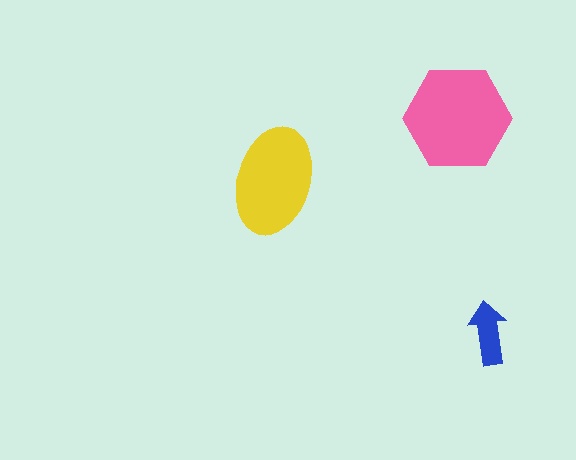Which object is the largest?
The pink hexagon.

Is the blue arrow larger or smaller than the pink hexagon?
Smaller.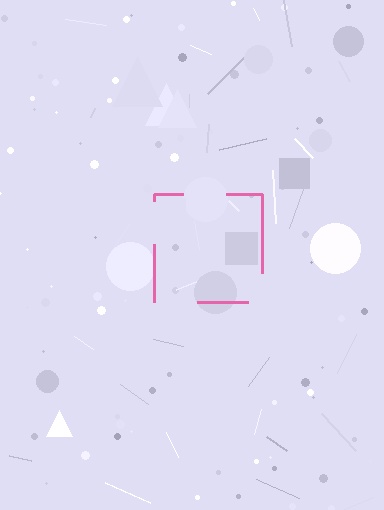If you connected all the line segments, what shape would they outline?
They would outline a square.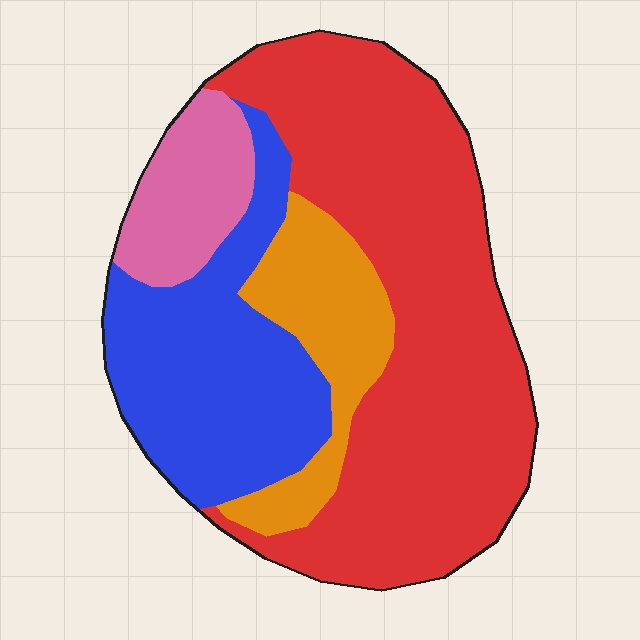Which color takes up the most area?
Red, at roughly 50%.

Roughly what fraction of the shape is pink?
Pink takes up less than a quarter of the shape.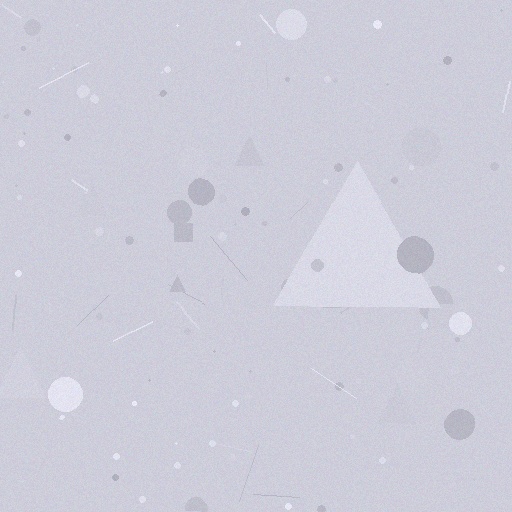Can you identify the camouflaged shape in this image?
The camouflaged shape is a triangle.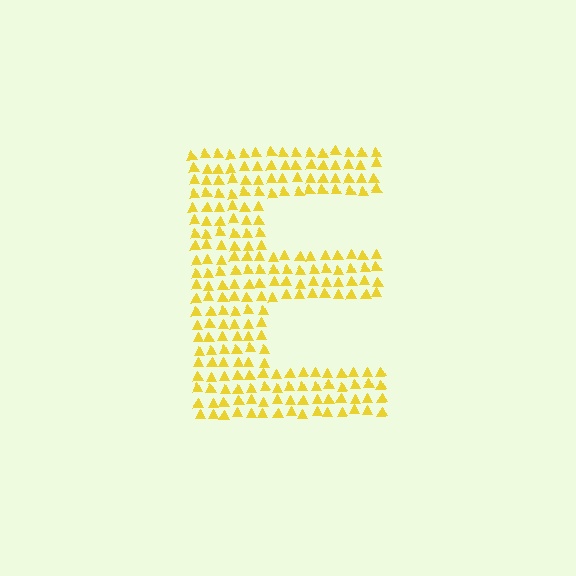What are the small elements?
The small elements are triangles.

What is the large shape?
The large shape is the letter E.